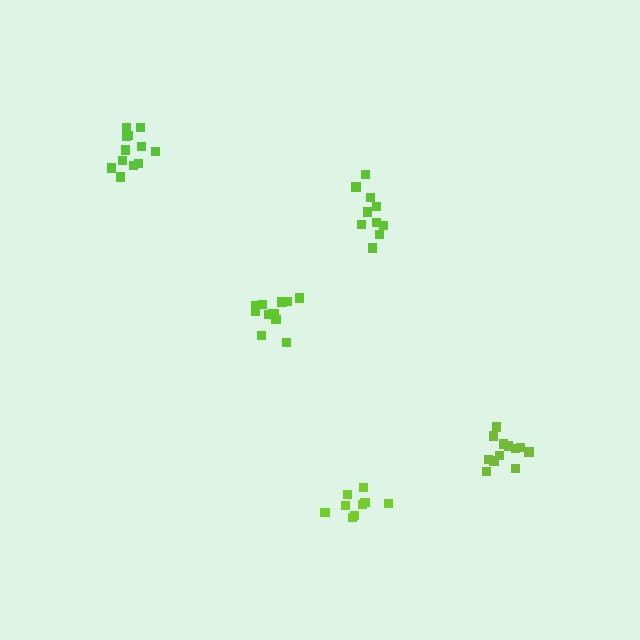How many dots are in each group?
Group 1: 12 dots, Group 2: 9 dots, Group 3: 12 dots, Group 4: 12 dots, Group 5: 10 dots (55 total).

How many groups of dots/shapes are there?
There are 5 groups.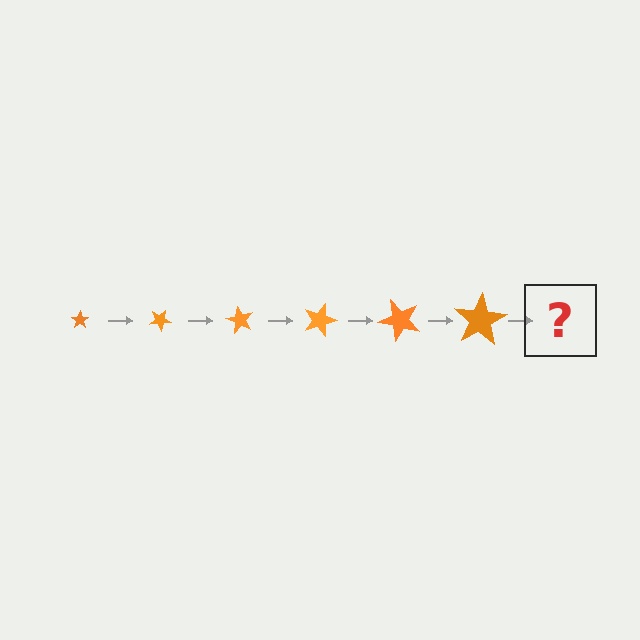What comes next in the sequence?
The next element should be a star, larger than the previous one and rotated 180 degrees from the start.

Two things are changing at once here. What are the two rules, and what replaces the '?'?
The two rules are that the star grows larger each step and it rotates 30 degrees each step. The '?' should be a star, larger than the previous one and rotated 180 degrees from the start.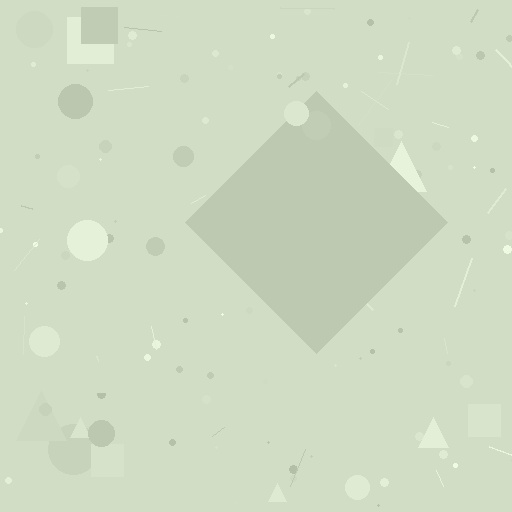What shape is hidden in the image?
A diamond is hidden in the image.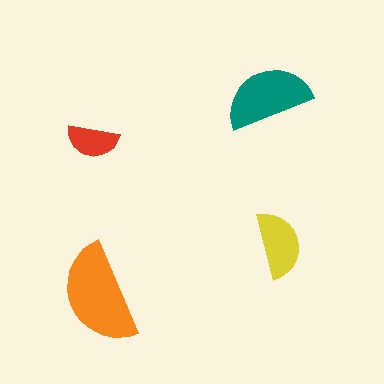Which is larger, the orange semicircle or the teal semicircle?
The orange one.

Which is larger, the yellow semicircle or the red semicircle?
The yellow one.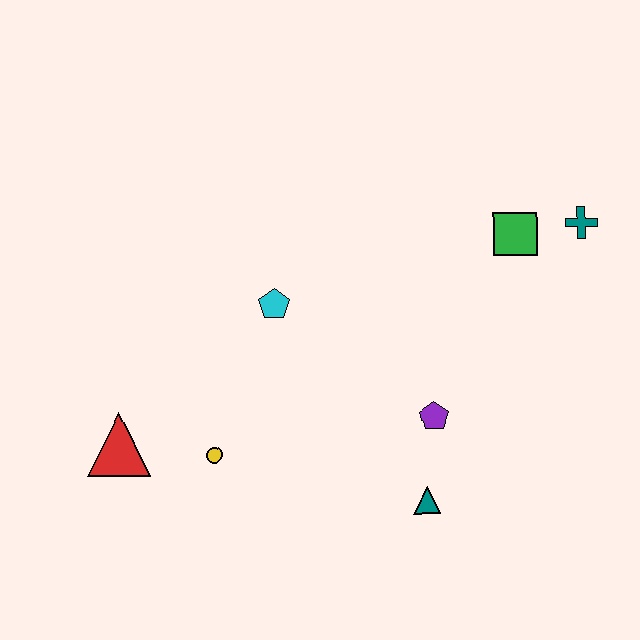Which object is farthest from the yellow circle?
The teal cross is farthest from the yellow circle.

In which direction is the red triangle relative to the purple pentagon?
The red triangle is to the left of the purple pentagon.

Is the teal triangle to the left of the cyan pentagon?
No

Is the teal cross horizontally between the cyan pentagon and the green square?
No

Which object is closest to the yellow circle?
The red triangle is closest to the yellow circle.